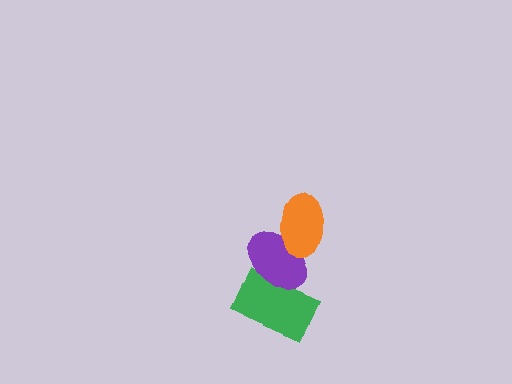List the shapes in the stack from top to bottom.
From top to bottom: the orange ellipse, the purple ellipse, the green rectangle.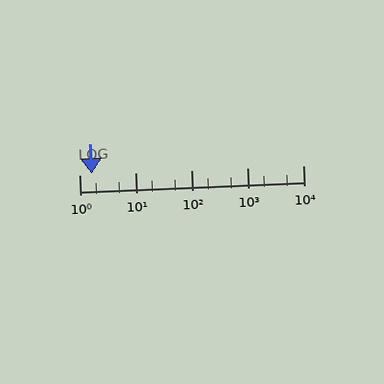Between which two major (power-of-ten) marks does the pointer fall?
The pointer is between 1 and 10.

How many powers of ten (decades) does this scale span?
The scale spans 4 decades, from 1 to 10000.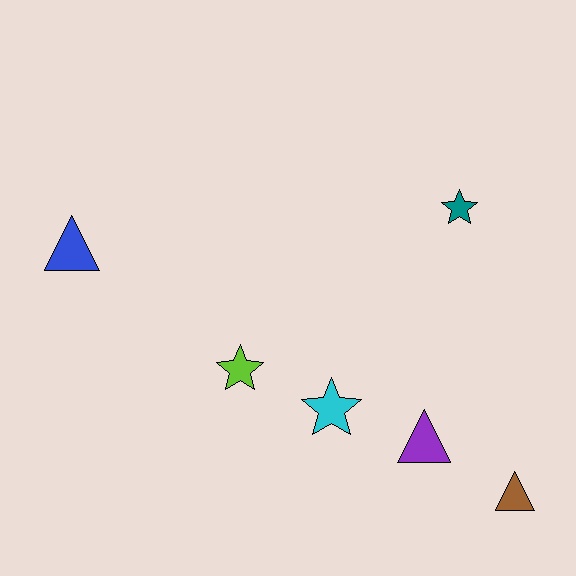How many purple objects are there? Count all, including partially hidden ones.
There is 1 purple object.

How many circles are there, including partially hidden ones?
There are no circles.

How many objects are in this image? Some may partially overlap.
There are 6 objects.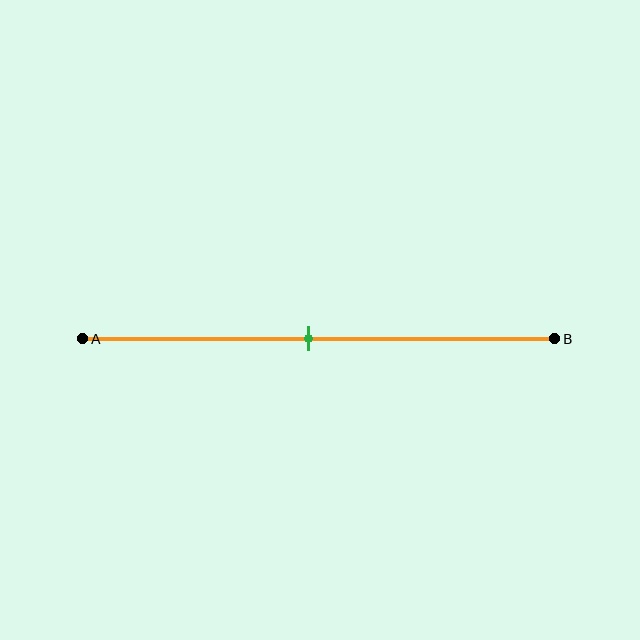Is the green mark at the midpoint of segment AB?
Yes, the mark is approximately at the midpoint.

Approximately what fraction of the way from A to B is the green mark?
The green mark is approximately 50% of the way from A to B.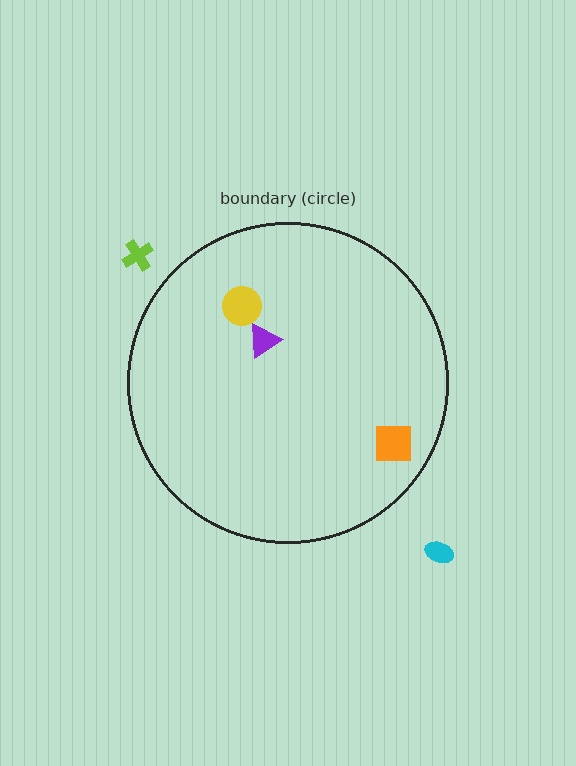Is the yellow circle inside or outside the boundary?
Inside.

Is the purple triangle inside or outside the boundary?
Inside.